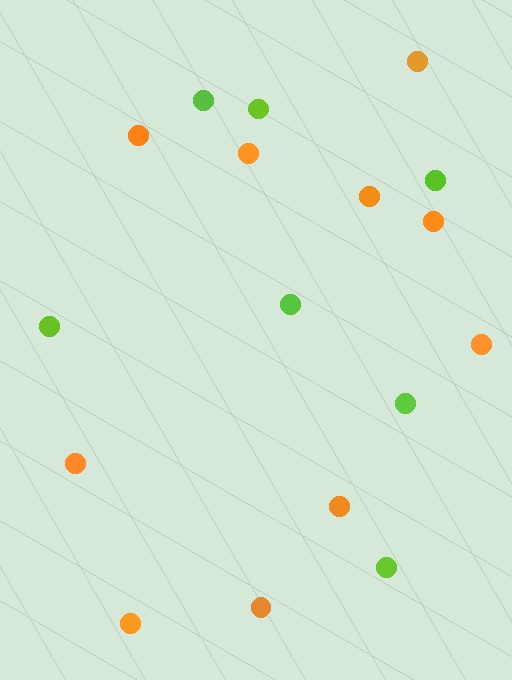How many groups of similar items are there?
There are 2 groups: one group of lime circles (7) and one group of orange circles (10).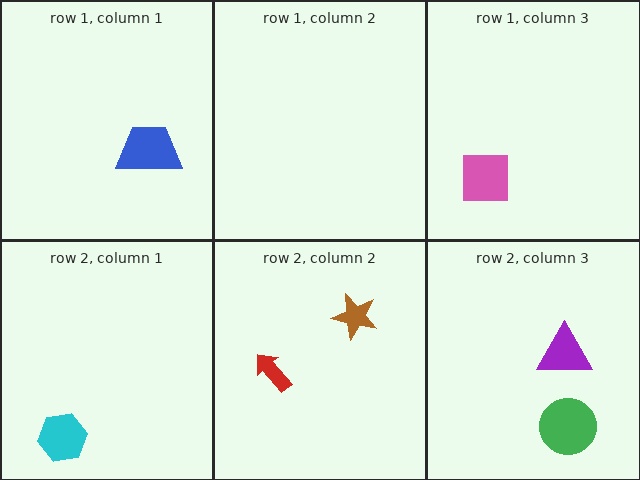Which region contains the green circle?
The row 2, column 3 region.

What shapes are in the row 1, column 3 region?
The pink square.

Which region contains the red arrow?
The row 2, column 2 region.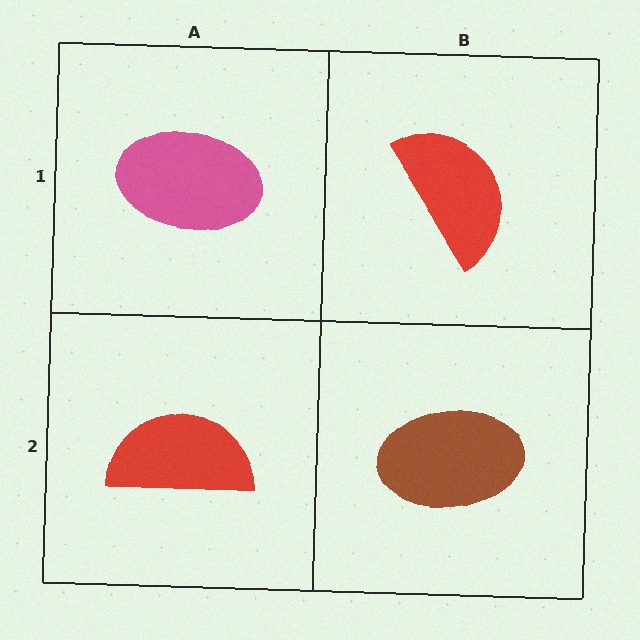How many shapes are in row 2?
2 shapes.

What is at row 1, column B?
A red semicircle.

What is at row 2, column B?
A brown ellipse.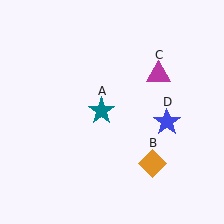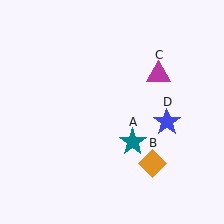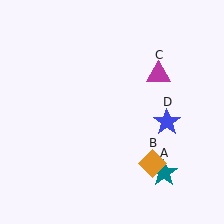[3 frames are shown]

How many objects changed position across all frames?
1 object changed position: teal star (object A).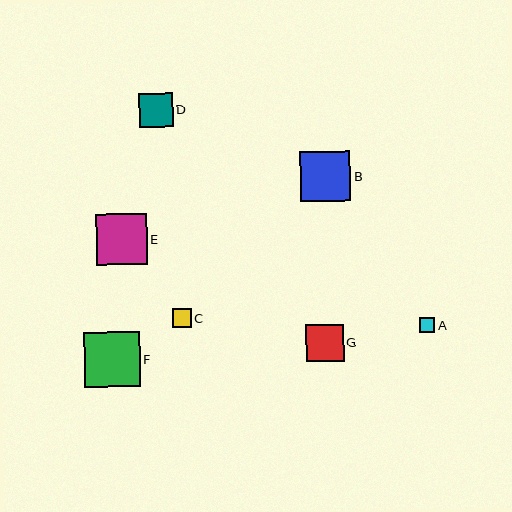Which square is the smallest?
Square A is the smallest with a size of approximately 15 pixels.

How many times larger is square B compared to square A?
Square B is approximately 3.3 times the size of square A.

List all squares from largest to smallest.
From largest to smallest: F, E, B, G, D, C, A.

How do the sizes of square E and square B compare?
Square E and square B are approximately the same size.